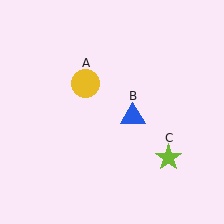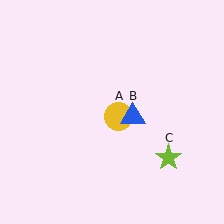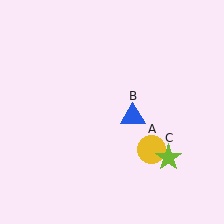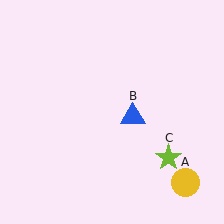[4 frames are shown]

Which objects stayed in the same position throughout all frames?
Blue triangle (object B) and lime star (object C) remained stationary.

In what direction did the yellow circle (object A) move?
The yellow circle (object A) moved down and to the right.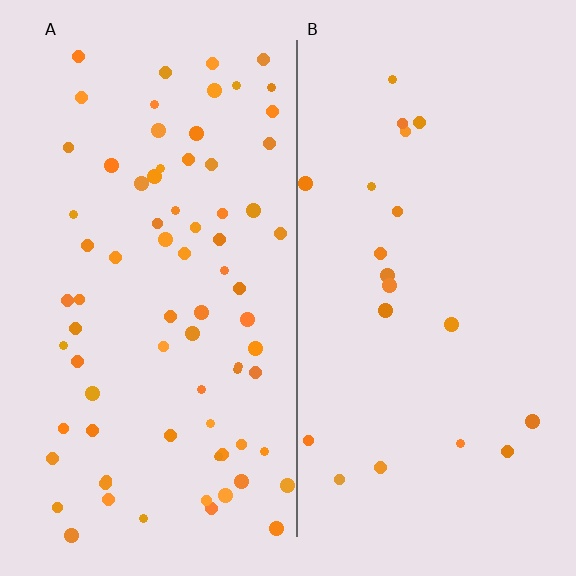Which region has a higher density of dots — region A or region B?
A (the left).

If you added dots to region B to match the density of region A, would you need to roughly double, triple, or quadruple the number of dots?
Approximately quadruple.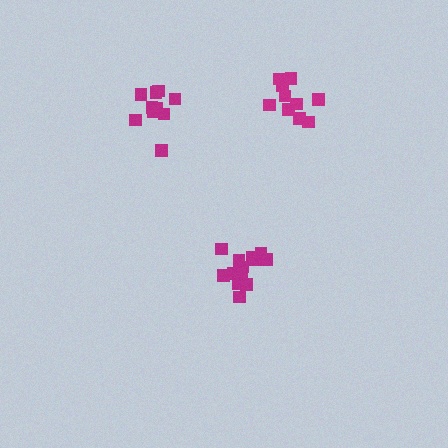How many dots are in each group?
Group 1: 10 dots, Group 2: 10 dots, Group 3: 13 dots (33 total).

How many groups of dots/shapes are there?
There are 3 groups.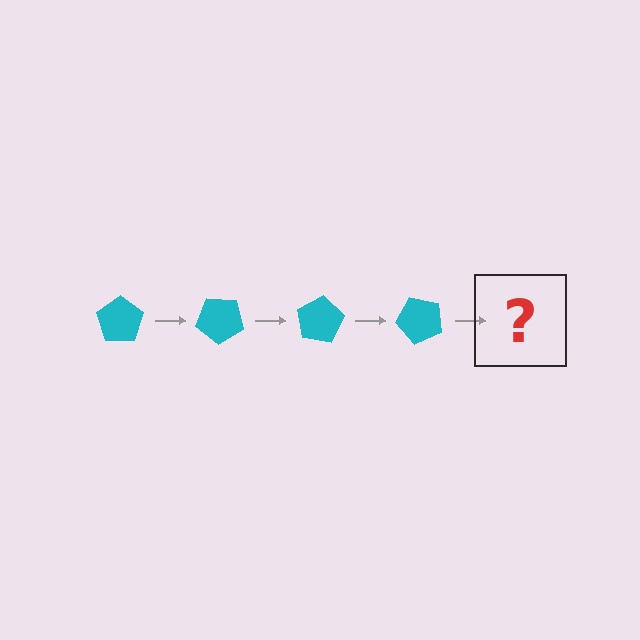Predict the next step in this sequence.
The next step is a cyan pentagon rotated 160 degrees.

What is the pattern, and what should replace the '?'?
The pattern is that the pentagon rotates 40 degrees each step. The '?' should be a cyan pentagon rotated 160 degrees.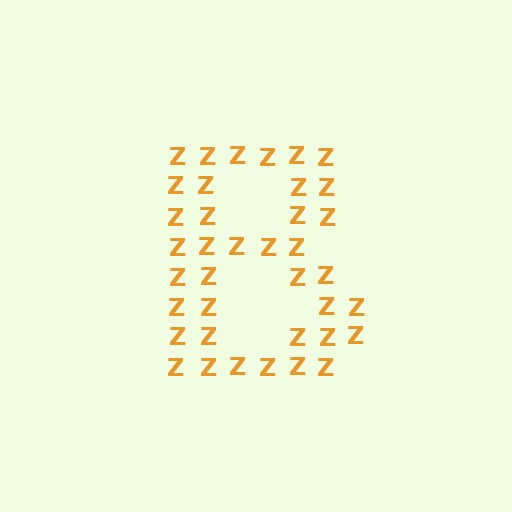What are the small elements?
The small elements are letter Z's.